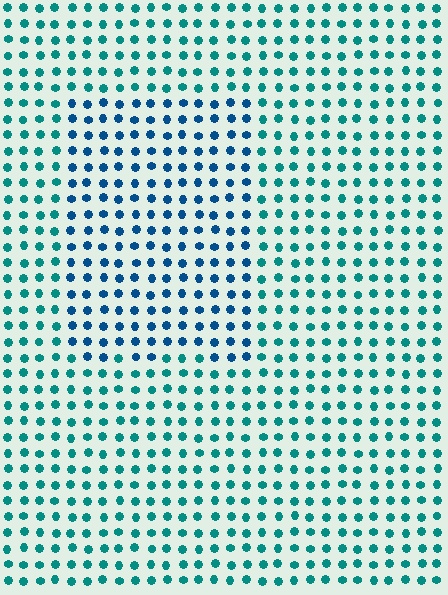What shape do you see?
I see a rectangle.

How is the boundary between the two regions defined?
The boundary is defined purely by a slight shift in hue (about 31 degrees). Spacing, size, and orientation are identical on both sides.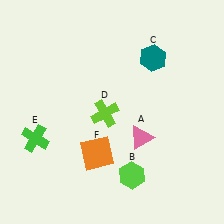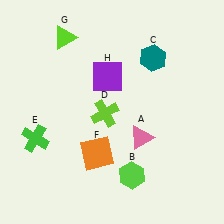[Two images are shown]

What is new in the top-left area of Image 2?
A lime triangle (G) was added in the top-left area of Image 2.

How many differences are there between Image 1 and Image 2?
There are 2 differences between the two images.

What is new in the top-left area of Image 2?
A purple square (H) was added in the top-left area of Image 2.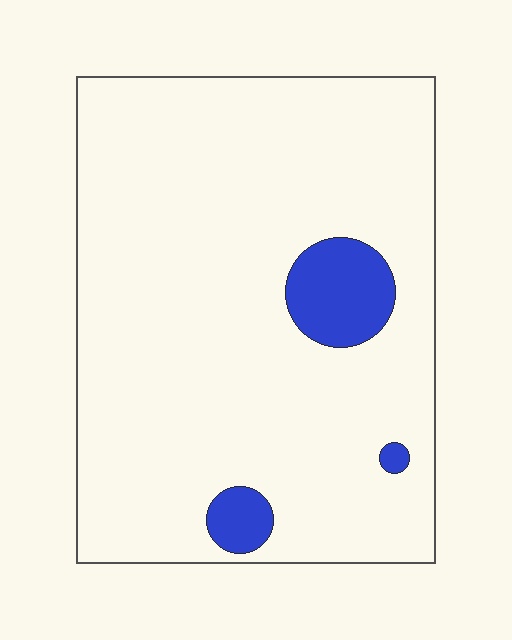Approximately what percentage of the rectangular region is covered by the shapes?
Approximately 10%.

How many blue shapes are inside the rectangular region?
3.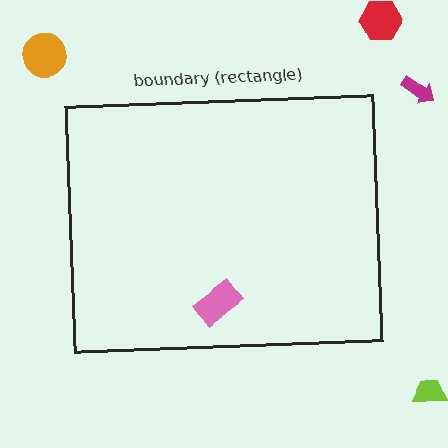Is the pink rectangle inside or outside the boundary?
Inside.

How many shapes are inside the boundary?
1 inside, 4 outside.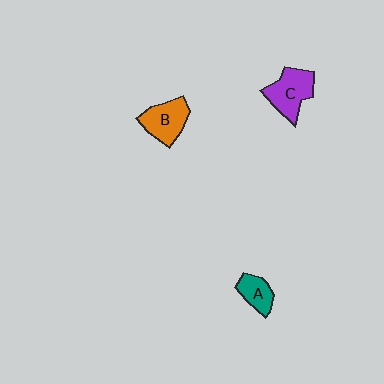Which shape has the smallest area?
Shape A (teal).